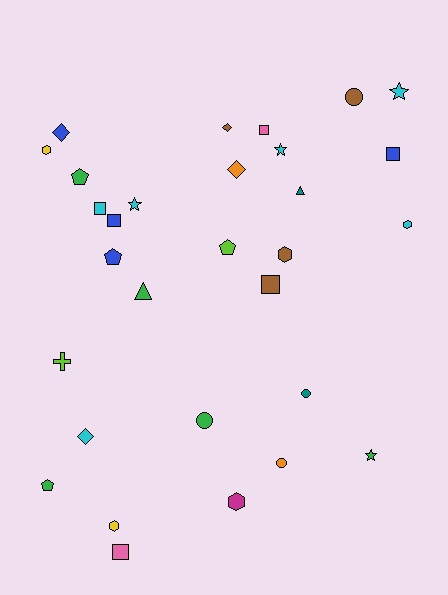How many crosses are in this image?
There is 1 cross.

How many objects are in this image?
There are 30 objects.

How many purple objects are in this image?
There are no purple objects.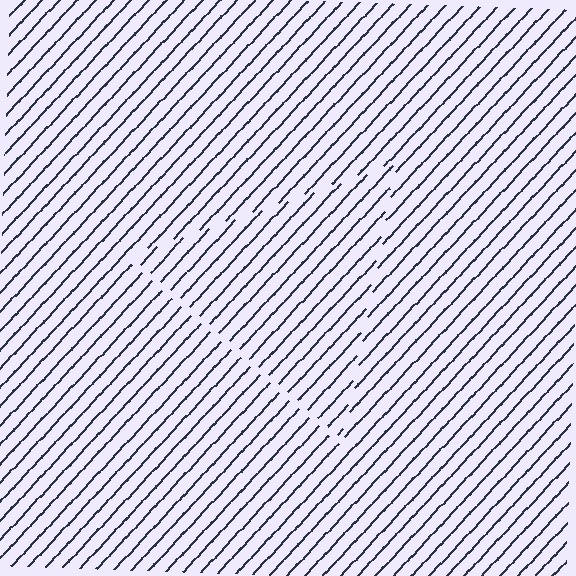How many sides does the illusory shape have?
3 sides — the line-ends trace a triangle.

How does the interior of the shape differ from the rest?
The interior of the shape contains the same grating, shifted by half a period — the contour is defined by the phase discontinuity where line-ends from the inner and outer gratings abut.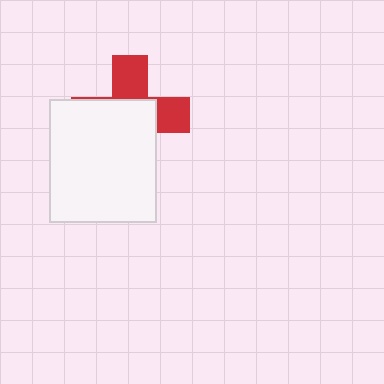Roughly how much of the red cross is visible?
A small part of it is visible (roughly 39%).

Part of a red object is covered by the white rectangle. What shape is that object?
It is a cross.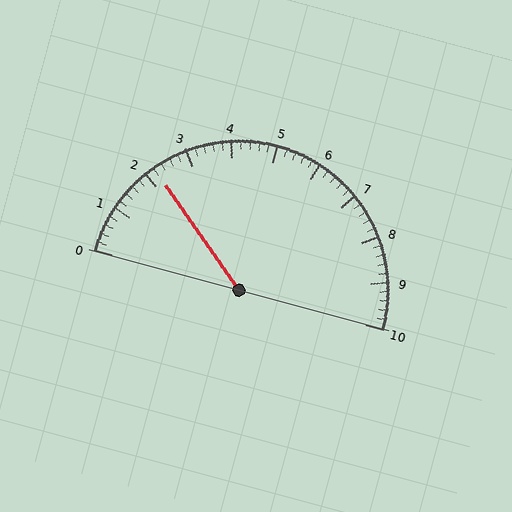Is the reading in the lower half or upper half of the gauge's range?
The reading is in the lower half of the range (0 to 10).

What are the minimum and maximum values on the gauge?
The gauge ranges from 0 to 10.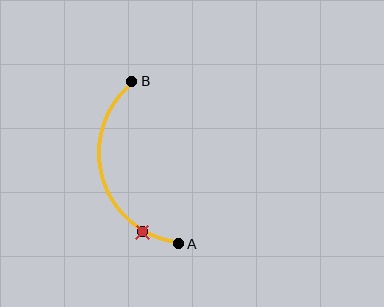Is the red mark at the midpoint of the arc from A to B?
No. The red mark lies on the arc but is closer to endpoint A. The arc midpoint would be at the point on the curve equidistant along the arc from both A and B.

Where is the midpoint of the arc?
The arc midpoint is the point on the curve farthest from the straight line joining A and B. It sits to the left of that line.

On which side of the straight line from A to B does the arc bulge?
The arc bulges to the left of the straight line connecting A and B.